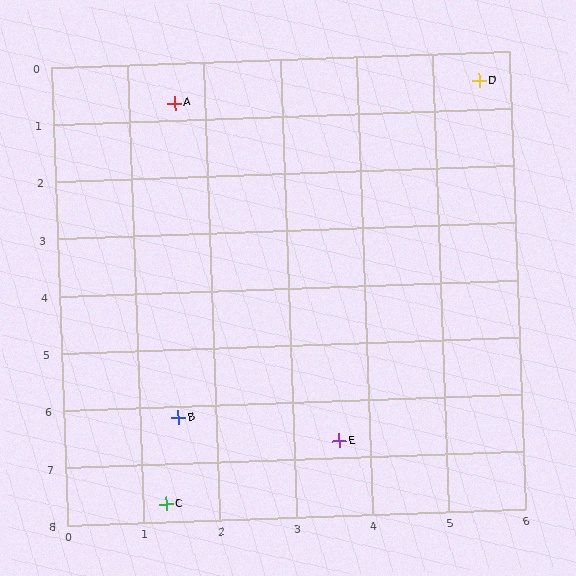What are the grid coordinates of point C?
Point C is at approximately (1.3, 7.7).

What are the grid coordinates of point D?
Point D is at approximately (5.6, 0.5).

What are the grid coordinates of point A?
Point A is at approximately (1.6, 0.7).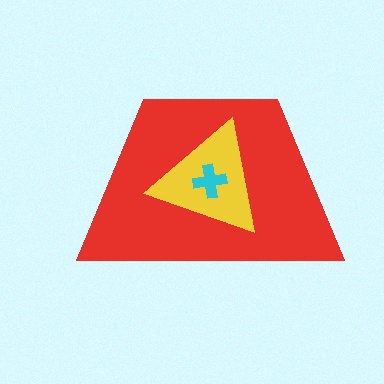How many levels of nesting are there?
3.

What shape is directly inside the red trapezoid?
The yellow triangle.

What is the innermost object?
The cyan cross.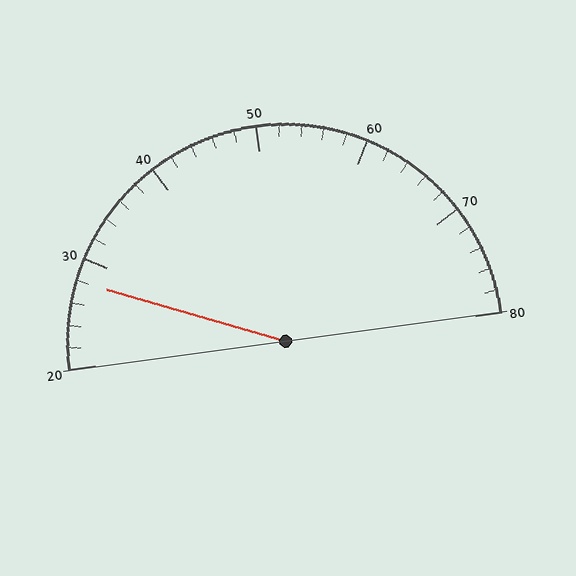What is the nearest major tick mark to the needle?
The nearest major tick mark is 30.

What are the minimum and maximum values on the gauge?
The gauge ranges from 20 to 80.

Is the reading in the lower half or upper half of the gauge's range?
The reading is in the lower half of the range (20 to 80).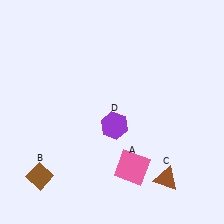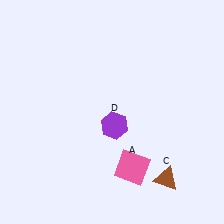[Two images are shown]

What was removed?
The brown diamond (B) was removed in Image 2.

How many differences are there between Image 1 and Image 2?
There is 1 difference between the two images.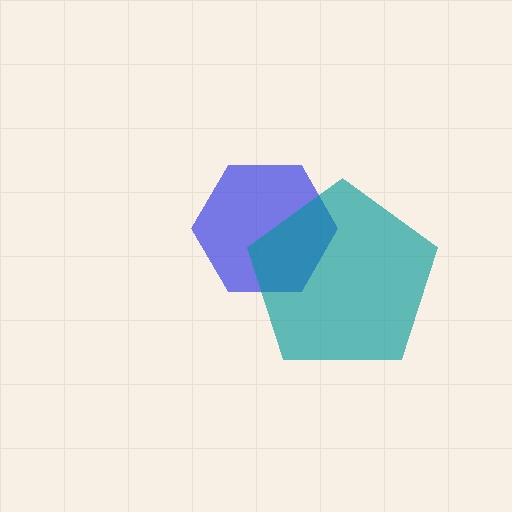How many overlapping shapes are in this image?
There are 2 overlapping shapes in the image.